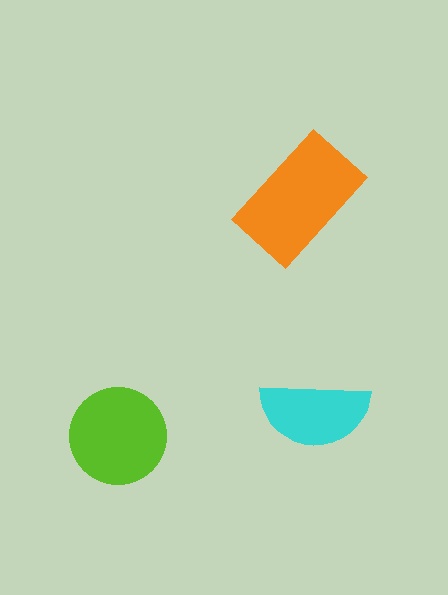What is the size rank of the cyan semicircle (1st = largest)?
3rd.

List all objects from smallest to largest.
The cyan semicircle, the lime circle, the orange rectangle.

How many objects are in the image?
There are 3 objects in the image.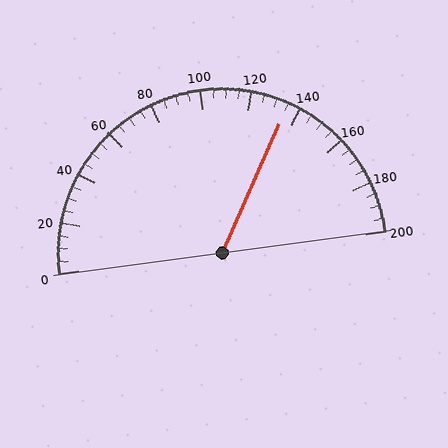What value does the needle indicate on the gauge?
The needle indicates approximately 135.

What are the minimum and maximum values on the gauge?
The gauge ranges from 0 to 200.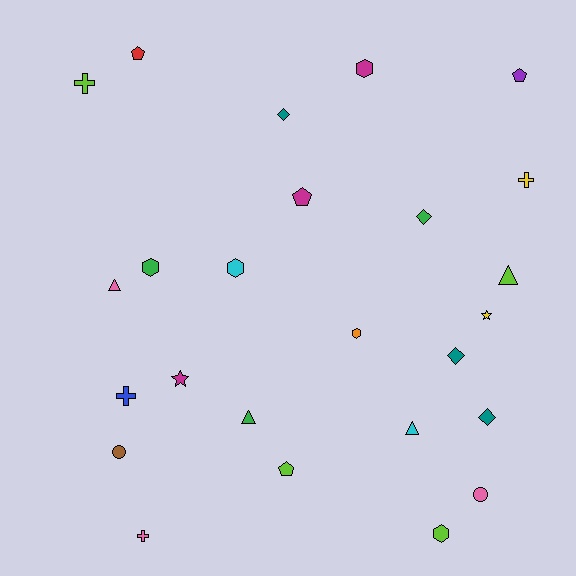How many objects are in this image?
There are 25 objects.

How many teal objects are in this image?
There are 3 teal objects.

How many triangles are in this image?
There are 4 triangles.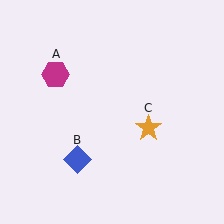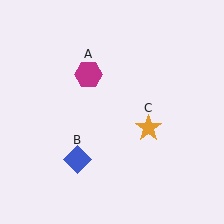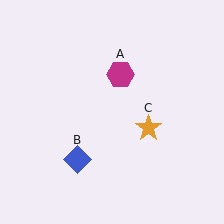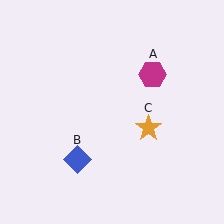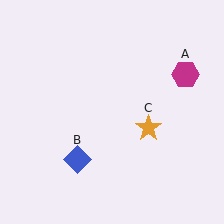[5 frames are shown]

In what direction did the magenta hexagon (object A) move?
The magenta hexagon (object A) moved right.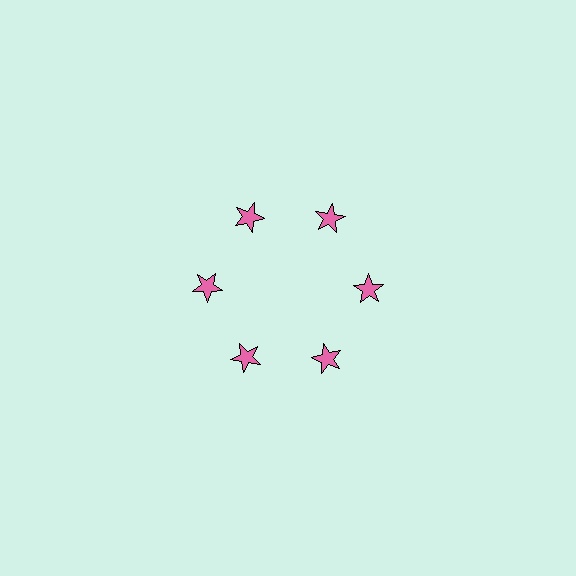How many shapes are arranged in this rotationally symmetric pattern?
There are 6 shapes, arranged in 6 groups of 1.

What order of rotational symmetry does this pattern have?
This pattern has 6-fold rotational symmetry.